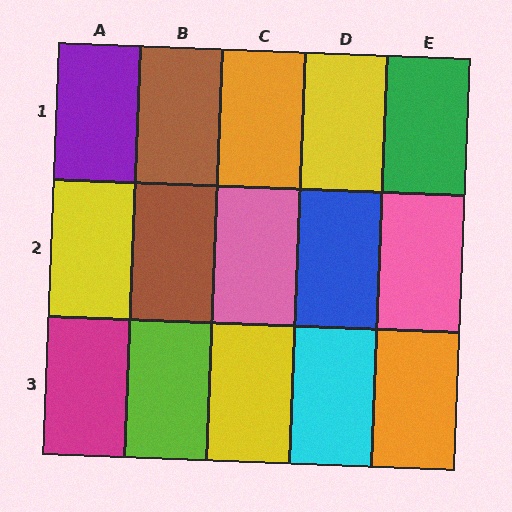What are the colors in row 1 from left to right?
Purple, brown, orange, yellow, green.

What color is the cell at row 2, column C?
Pink.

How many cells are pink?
2 cells are pink.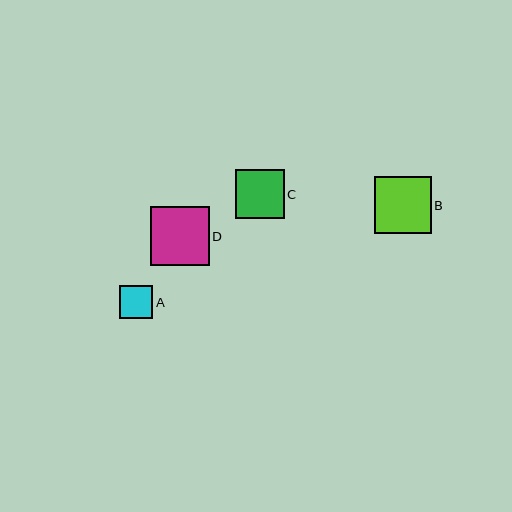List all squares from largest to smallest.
From largest to smallest: D, B, C, A.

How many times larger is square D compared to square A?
Square D is approximately 1.8 times the size of square A.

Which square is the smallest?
Square A is the smallest with a size of approximately 33 pixels.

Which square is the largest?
Square D is the largest with a size of approximately 59 pixels.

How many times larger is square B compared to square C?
Square B is approximately 1.2 times the size of square C.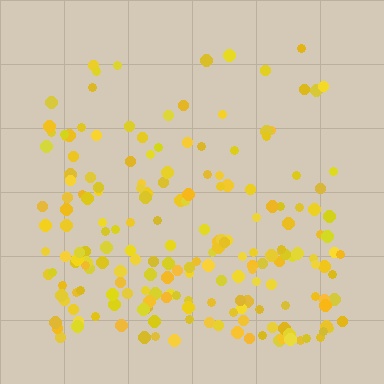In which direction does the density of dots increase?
From top to bottom, with the bottom side densest.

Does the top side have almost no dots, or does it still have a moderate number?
Still a moderate number, just noticeably fewer than the bottom.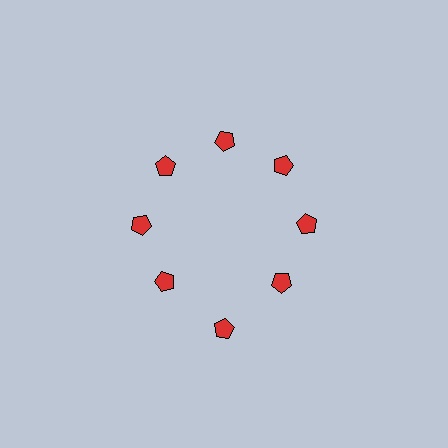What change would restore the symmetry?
The symmetry would be restored by moving it inward, back onto the ring so that all 8 pentagons sit at equal angles and equal distance from the center.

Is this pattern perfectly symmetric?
No. The 8 red pentagons are arranged in a ring, but one element near the 6 o'clock position is pushed outward from the center, breaking the 8-fold rotational symmetry.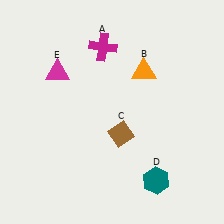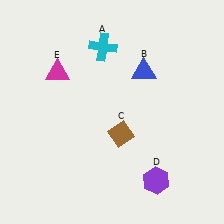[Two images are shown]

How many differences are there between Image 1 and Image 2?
There are 3 differences between the two images.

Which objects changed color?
A changed from magenta to cyan. B changed from orange to blue. D changed from teal to purple.